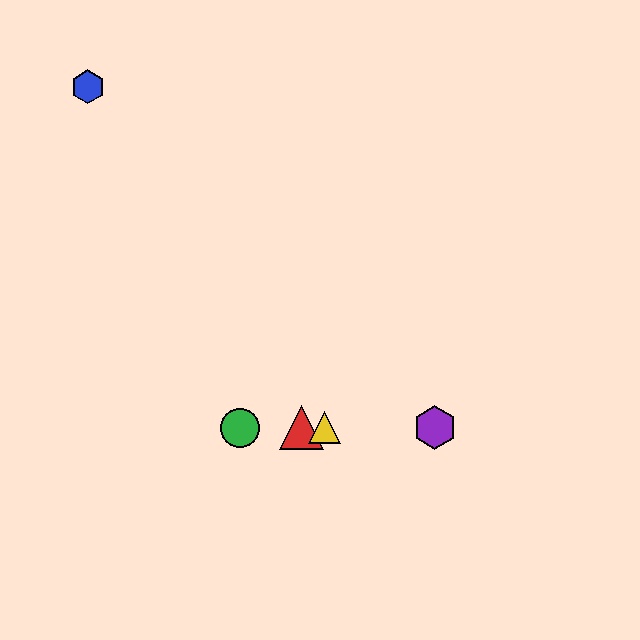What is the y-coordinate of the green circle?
The green circle is at y≈428.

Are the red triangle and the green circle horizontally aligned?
Yes, both are at y≈428.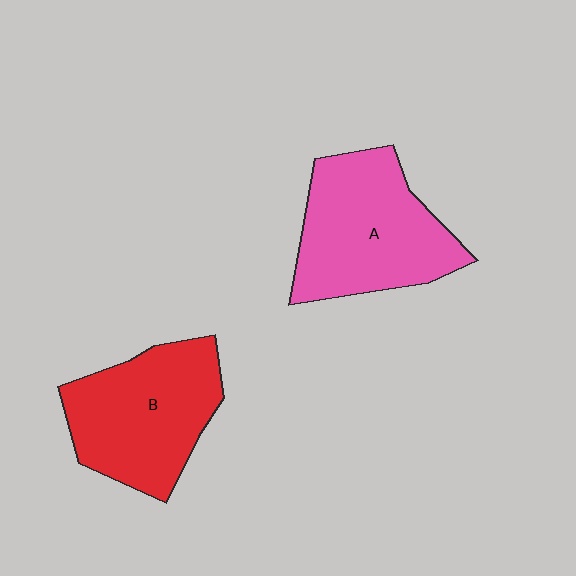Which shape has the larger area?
Shape A (pink).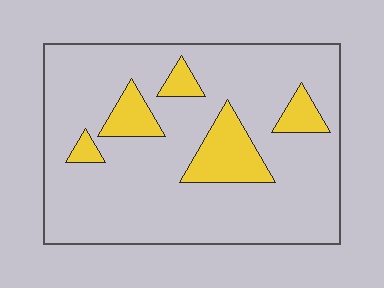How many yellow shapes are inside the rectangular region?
5.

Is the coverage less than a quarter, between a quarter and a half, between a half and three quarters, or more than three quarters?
Less than a quarter.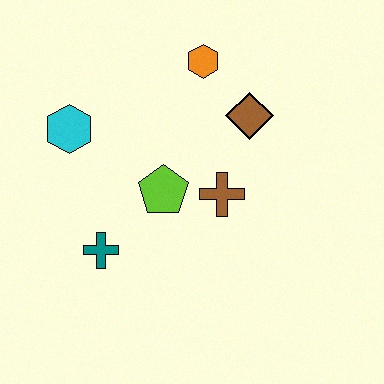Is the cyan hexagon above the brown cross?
Yes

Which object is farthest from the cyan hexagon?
The brown diamond is farthest from the cyan hexagon.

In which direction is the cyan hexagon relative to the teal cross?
The cyan hexagon is above the teal cross.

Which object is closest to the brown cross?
The lime pentagon is closest to the brown cross.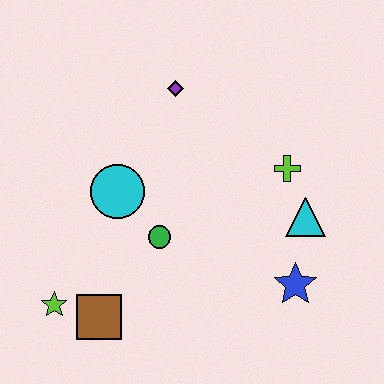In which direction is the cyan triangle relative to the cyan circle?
The cyan triangle is to the right of the cyan circle.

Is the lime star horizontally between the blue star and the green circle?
No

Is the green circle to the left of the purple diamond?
Yes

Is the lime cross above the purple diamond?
No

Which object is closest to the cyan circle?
The green circle is closest to the cyan circle.